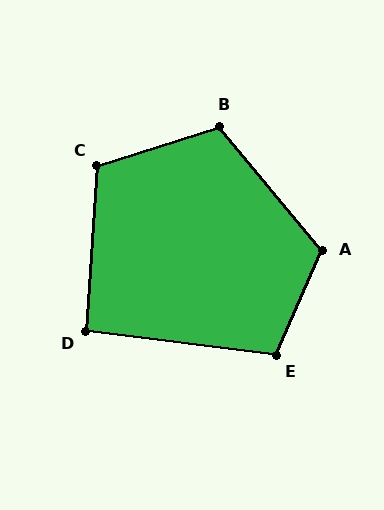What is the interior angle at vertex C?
Approximately 111 degrees (obtuse).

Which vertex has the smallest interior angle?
D, at approximately 93 degrees.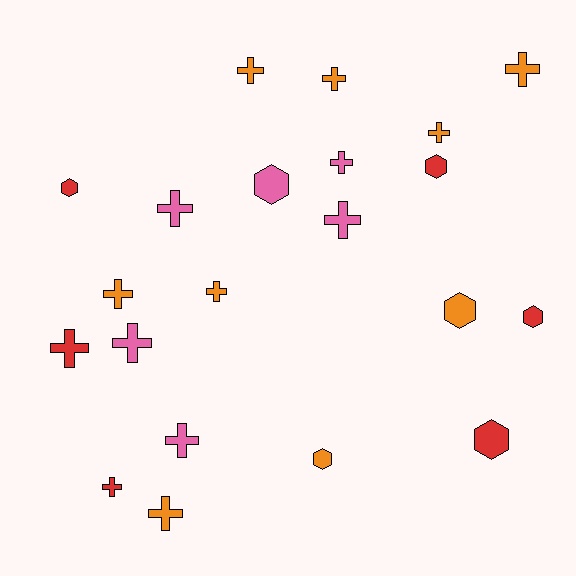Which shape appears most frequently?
Cross, with 14 objects.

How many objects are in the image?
There are 21 objects.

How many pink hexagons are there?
There is 1 pink hexagon.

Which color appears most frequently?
Orange, with 9 objects.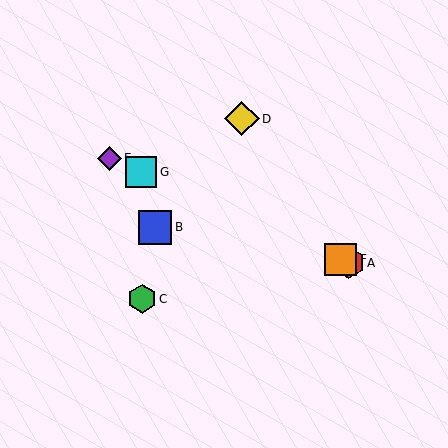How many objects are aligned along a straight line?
4 objects (A, E, F, G) are aligned along a straight line.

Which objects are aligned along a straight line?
Objects A, E, F, G are aligned along a straight line.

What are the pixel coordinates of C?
Object C is at (142, 299).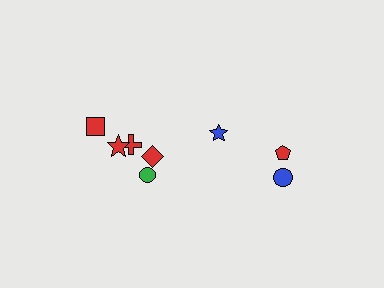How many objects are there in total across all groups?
There are 8 objects.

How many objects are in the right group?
There are 3 objects.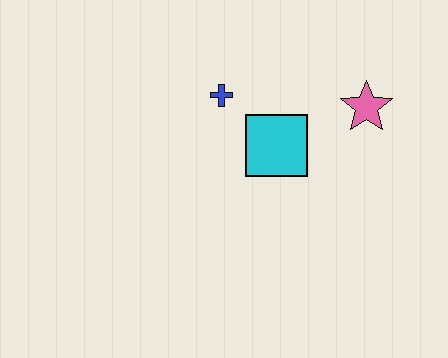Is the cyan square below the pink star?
Yes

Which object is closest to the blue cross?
The cyan square is closest to the blue cross.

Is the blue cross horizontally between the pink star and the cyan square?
No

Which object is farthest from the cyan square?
The pink star is farthest from the cyan square.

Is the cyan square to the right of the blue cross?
Yes